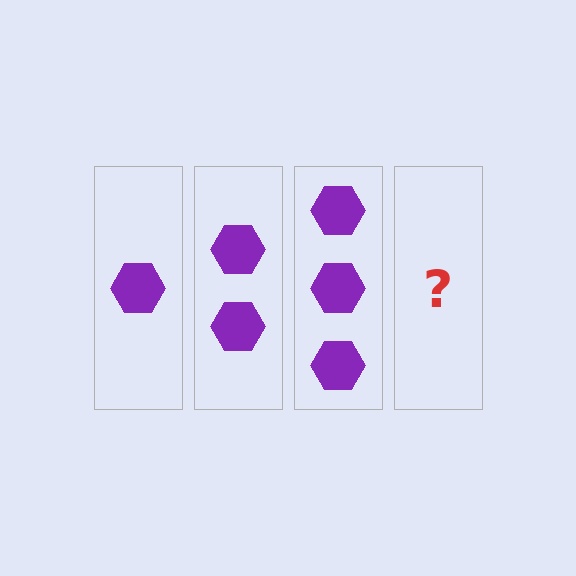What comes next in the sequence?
The next element should be 4 hexagons.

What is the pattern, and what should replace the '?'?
The pattern is that each step adds one more hexagon. The '?' should be 4 hexagons.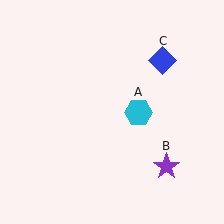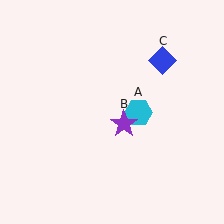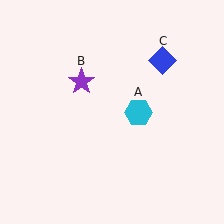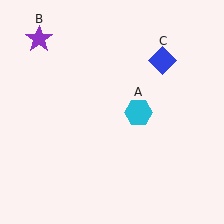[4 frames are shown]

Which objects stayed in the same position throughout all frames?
Cyan hexagon (object A) and blue diamond (object C) remained stationary.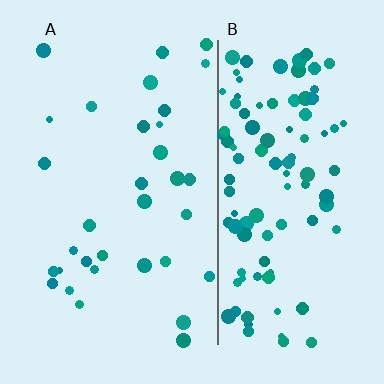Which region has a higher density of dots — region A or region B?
B (the right).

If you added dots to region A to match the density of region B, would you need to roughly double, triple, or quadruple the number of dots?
Approximately triple.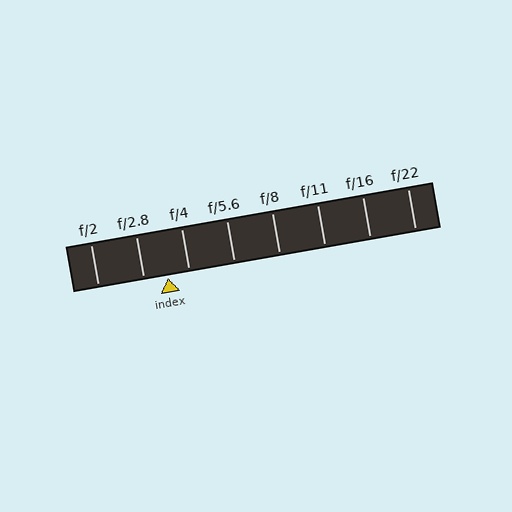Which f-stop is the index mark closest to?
The index mark is closest to f/4.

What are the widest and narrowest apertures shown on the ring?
The widest aperture shown is f/2 and the narrowest is f/22.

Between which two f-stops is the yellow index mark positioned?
The index mark is between f/2.8 and f/4.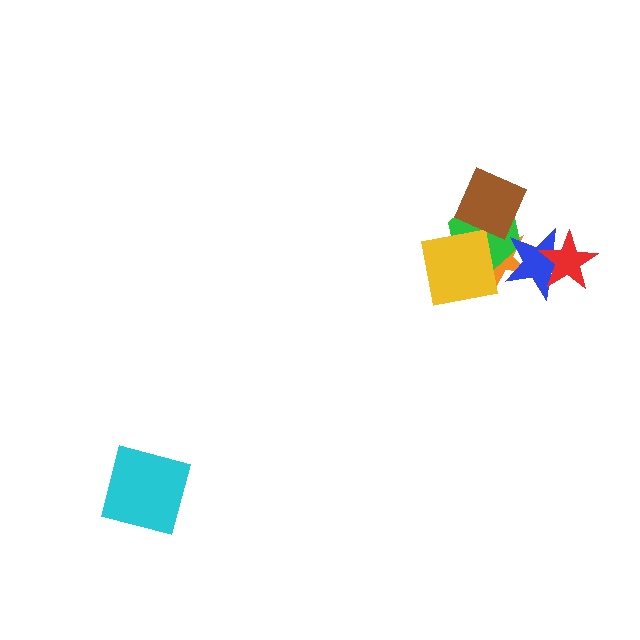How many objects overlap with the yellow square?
2 objects overlap with the yellow square.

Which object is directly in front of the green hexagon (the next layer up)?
The yellow square is directly in front of the green hexagon.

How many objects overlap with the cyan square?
0 objects overlap with the cyan square.